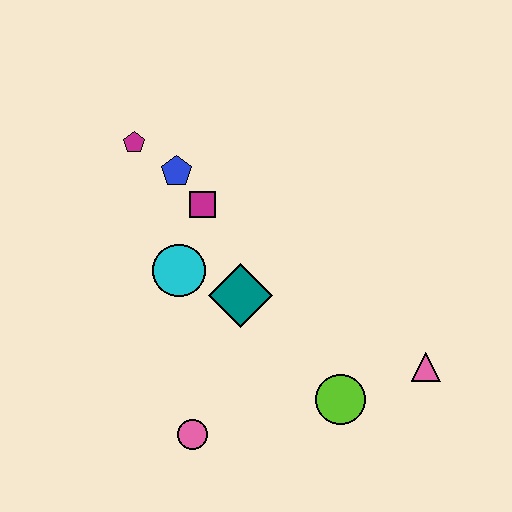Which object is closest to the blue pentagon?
The magenta square is closest to the blue pentagon.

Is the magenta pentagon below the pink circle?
No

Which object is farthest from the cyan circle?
The pink triangle is farthest from the cyan circle.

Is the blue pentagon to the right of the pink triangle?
No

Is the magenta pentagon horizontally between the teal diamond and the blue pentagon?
No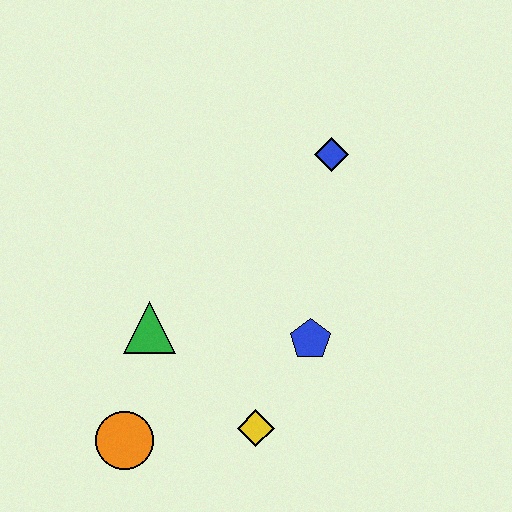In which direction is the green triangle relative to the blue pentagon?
The green triangle is to the left of the blue pentagon.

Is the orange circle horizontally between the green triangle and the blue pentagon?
No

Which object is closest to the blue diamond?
The blue pentagon is closest to the blue diamond.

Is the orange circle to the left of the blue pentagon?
Yes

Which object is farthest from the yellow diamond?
The blue diamond is farthest from the yellow diamond.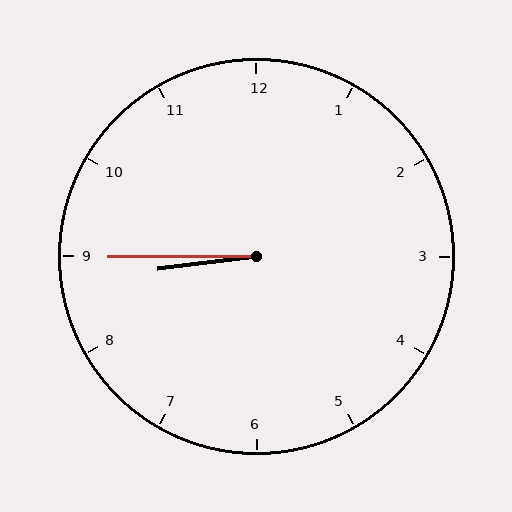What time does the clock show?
8:45.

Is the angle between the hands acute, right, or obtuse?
It is acute.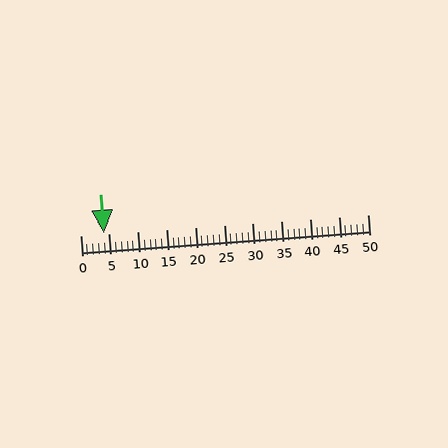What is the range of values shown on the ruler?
The ruler shows values from 0 to 50.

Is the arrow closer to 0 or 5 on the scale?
The arrow is closer to 5.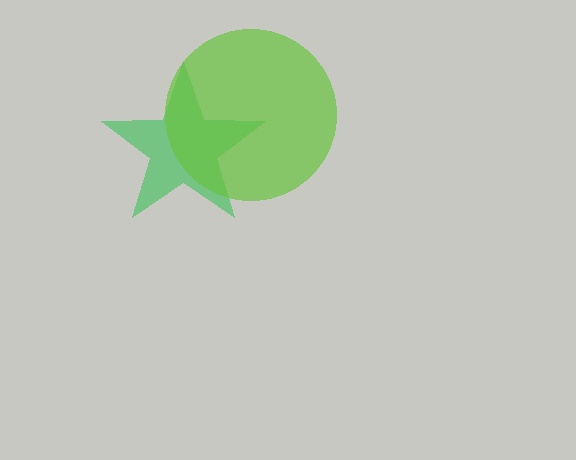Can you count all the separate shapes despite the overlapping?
Yes, there are 2 separate shapes.